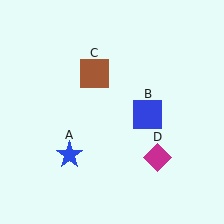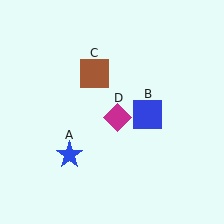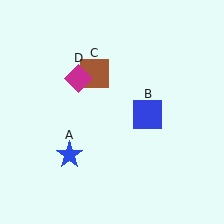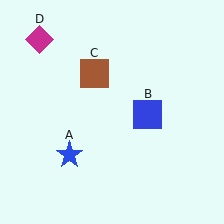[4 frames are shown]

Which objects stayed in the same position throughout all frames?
Blue star (object A) and blue square (object B) and brown square (object C) remained stationary.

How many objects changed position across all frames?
1 object changed position: magenta diamond (object D).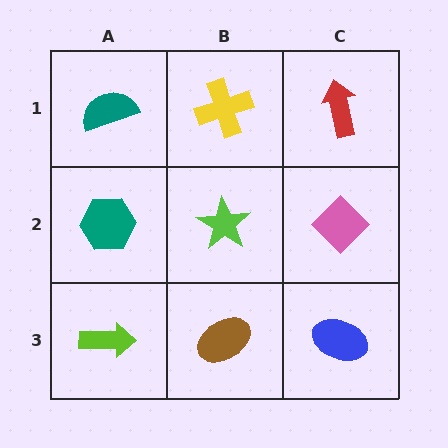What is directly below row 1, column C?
A pink diamond.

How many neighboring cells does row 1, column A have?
2.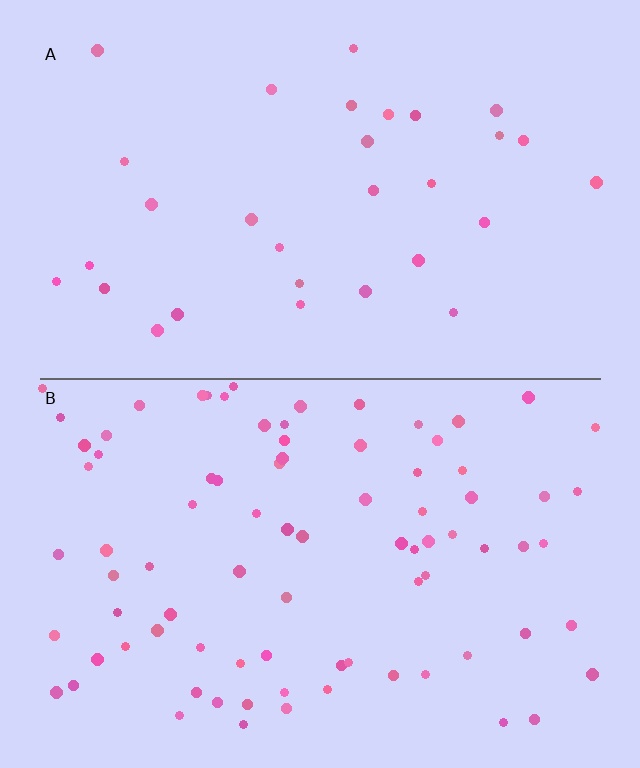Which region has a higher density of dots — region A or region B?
B (the bottom).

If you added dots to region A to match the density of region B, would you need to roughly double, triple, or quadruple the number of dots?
Approximately triple.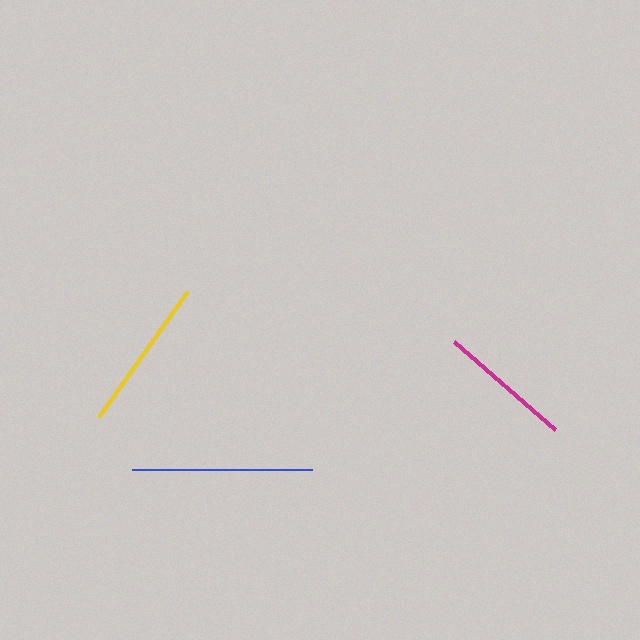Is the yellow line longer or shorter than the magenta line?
The yellow line is longer than the magenta line.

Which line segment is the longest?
The blue line is the longest at approximately 180 pixels.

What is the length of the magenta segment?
The magenta segment is approximately 134 pixels long.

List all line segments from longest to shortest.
From longest to shortest: blue, yellow, magenta.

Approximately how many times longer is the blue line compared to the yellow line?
The blue line is approximately 1.2 times the length of the yellow line.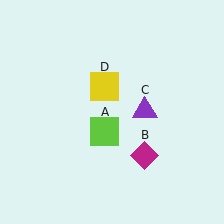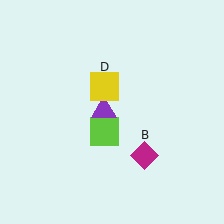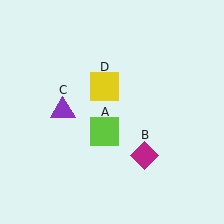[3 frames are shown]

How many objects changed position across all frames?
1 object changed position: purple triangle (object C).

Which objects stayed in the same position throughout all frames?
Lime square (object A) and magenta diamond (object B) and yellow square (object D) remained stationary.